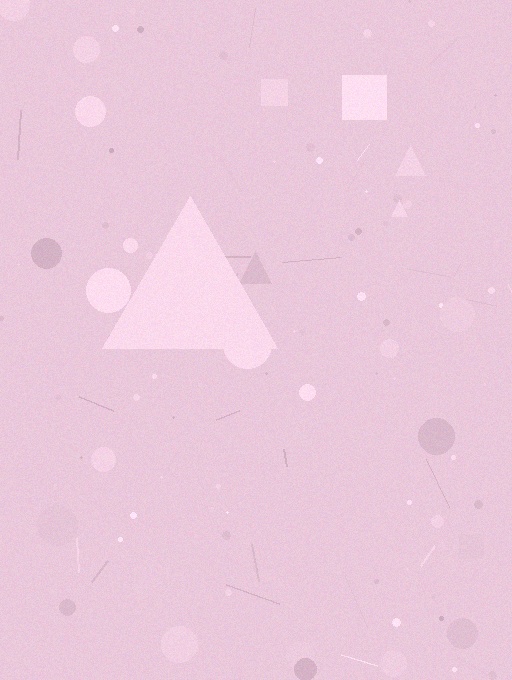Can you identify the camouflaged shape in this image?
The camouflaged shape is a triangle.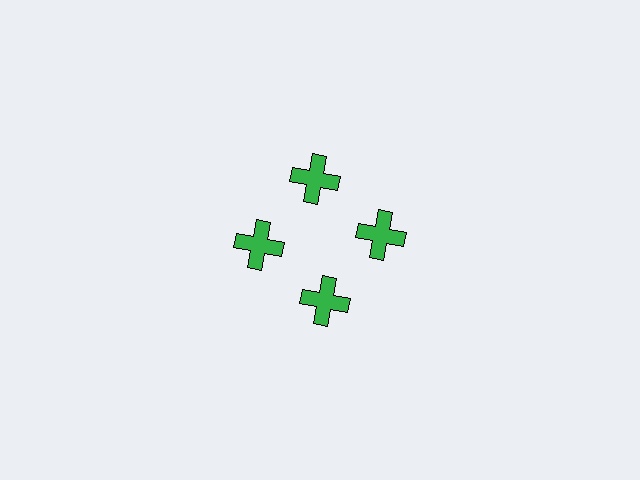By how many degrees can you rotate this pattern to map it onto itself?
The pattern maps onto itself every 90 degrees of rotation.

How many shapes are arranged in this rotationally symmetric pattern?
There are 4 shapes, arranged in 4 groups of 1.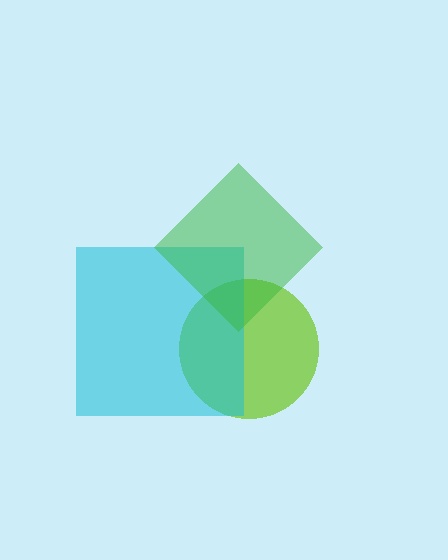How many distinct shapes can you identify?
There are 3 distinct shapes: a lime circle, a cyan square, a green diamond.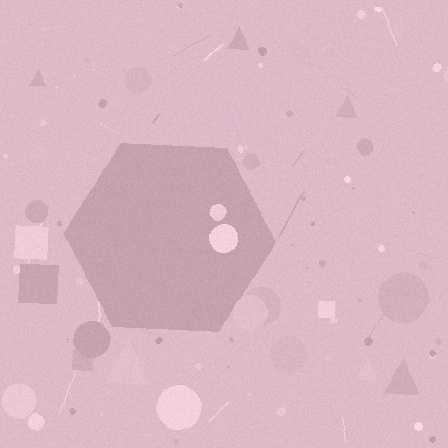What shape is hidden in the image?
A hexagon is hidden in the image.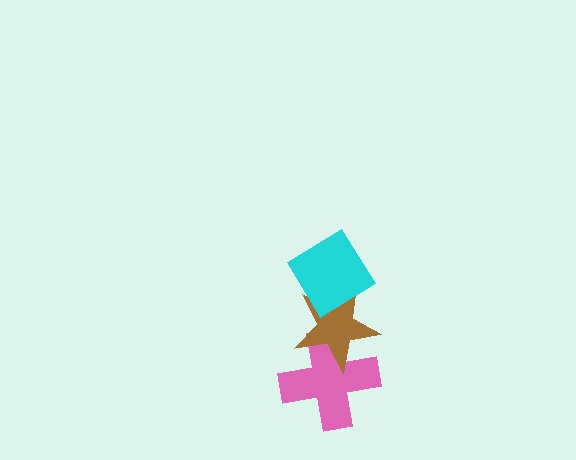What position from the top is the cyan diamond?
The cyan diamond is 1st from the top.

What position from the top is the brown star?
The brown star is 2nd from the top.